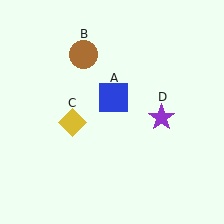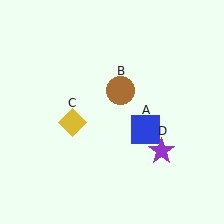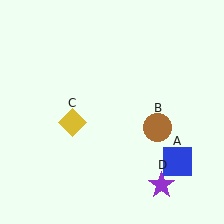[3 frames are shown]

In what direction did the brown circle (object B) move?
The brown circle (object B) moved down and to the right.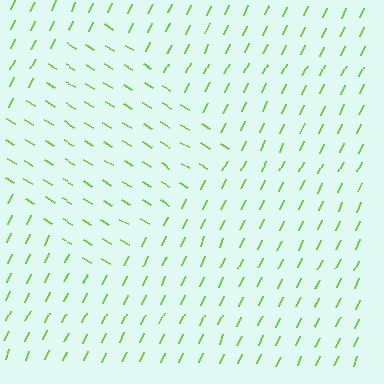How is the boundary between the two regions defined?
The boundary is defined purely by a change in line orientation (approximately 84 degrees difference). All lines are the same color and thickness.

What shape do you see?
I see a diamond.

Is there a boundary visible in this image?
Yes, there is a texture boundary formed by a change in line orientation.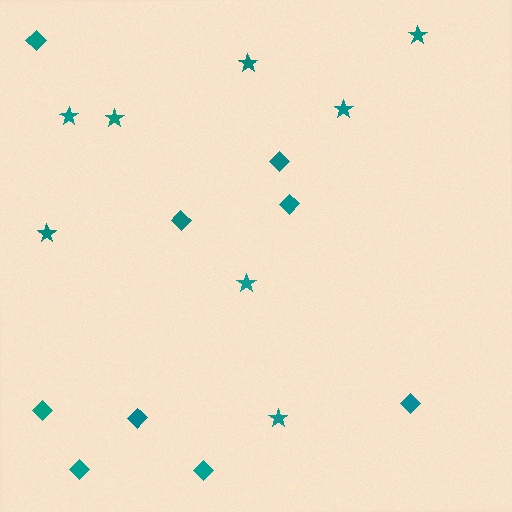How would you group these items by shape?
There are 2 groups: one group of stars (8) and one group of diamonds (9).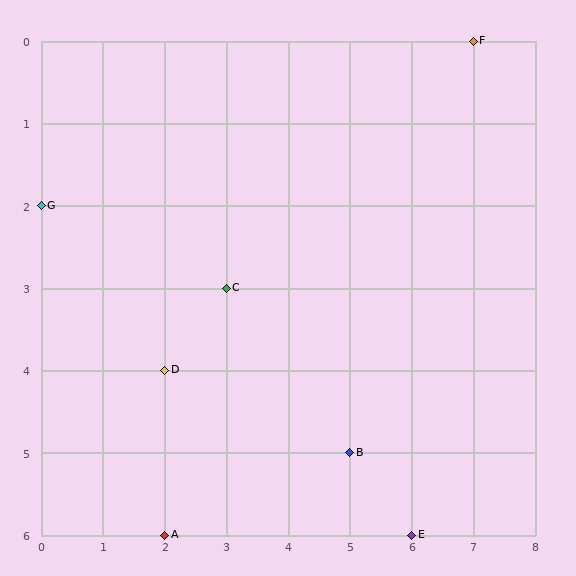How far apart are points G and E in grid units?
Points G and E are 6 columns and 4 rows apart (about 7.2 grid units diagonally).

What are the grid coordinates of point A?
Point A is at grid coordinates (2, 6).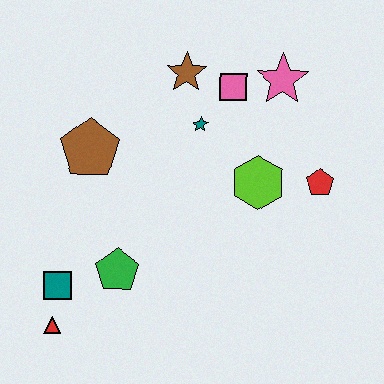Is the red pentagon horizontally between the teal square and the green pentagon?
No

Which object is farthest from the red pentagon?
The red triangle is farthest from the red pentagon.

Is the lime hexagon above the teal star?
No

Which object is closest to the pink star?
The pink square is closest to the pink star.